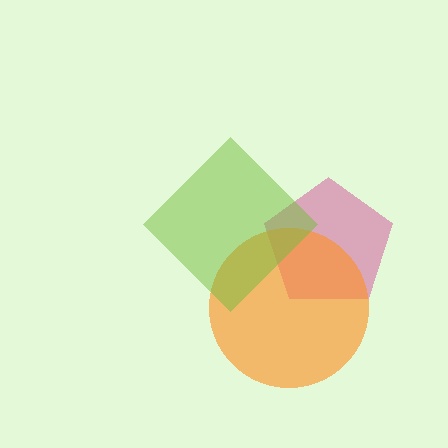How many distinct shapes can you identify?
There are 3 distinct shapes: a magenta pentagon, an orange circle, a lime diamond.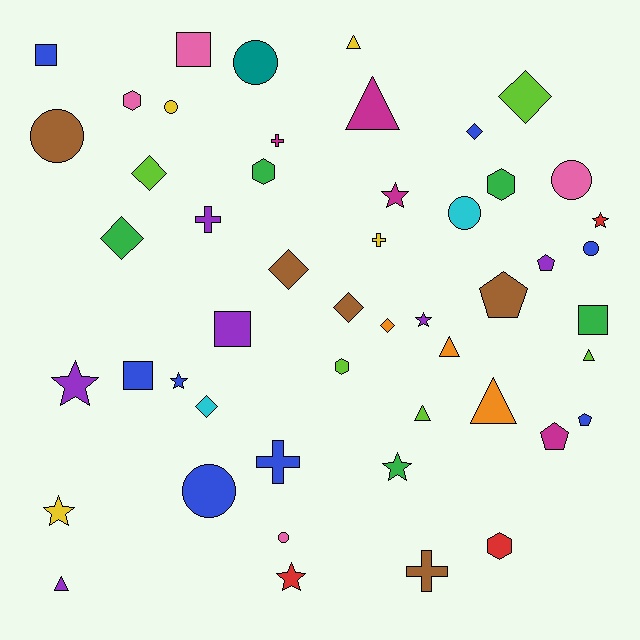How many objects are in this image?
There are 50 objects.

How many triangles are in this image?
There are 7 triangles.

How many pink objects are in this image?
There are 4 pink objects.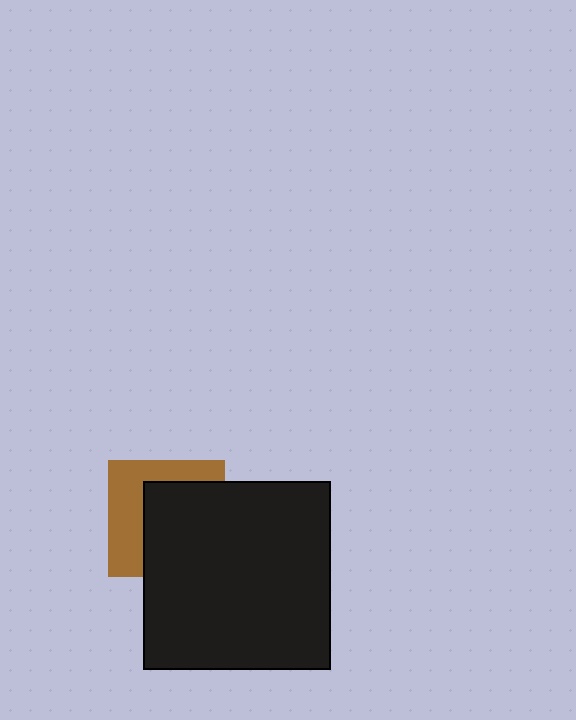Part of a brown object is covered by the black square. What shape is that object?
It is a square.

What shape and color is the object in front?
The object in front is a black square.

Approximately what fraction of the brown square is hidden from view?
Roughly 57% of the brown square is hidden behind the black square.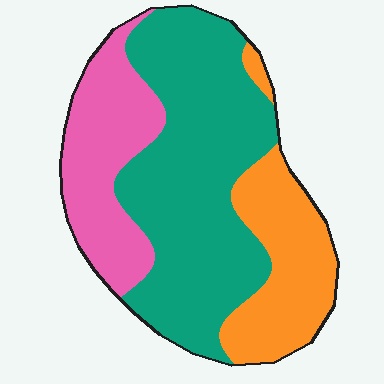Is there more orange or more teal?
Teal.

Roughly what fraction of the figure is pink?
Pink covers about 25% of the figure.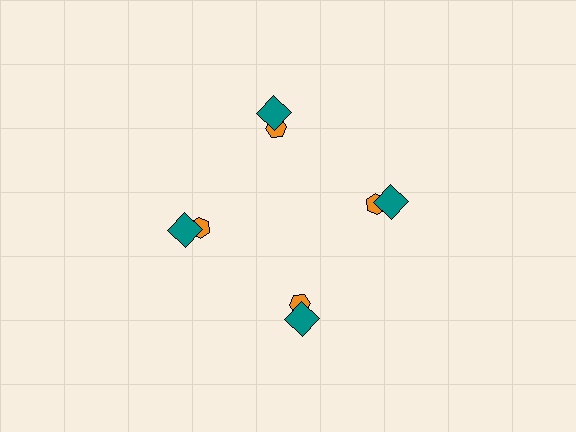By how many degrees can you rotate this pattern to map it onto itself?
The pattern maps onto itself every 90 degrees of rotation.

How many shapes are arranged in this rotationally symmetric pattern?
There are 8 shapes, arranged in 4 groups of 2.